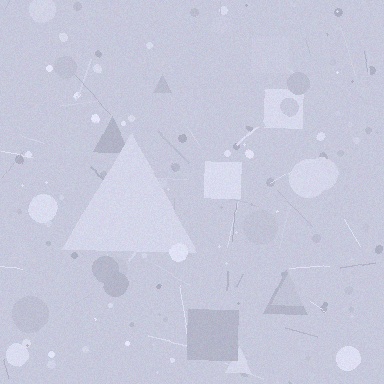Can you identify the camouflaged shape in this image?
The camouflaged shape is a triangle.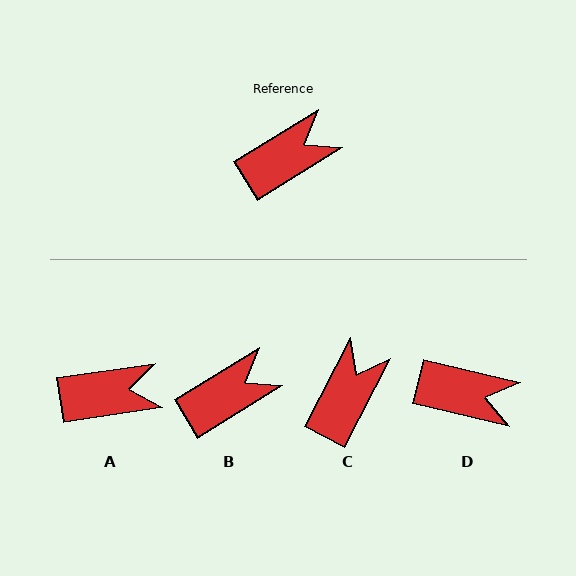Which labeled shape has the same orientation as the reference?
B.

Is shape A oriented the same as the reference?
No, it is off by about 23 degrees.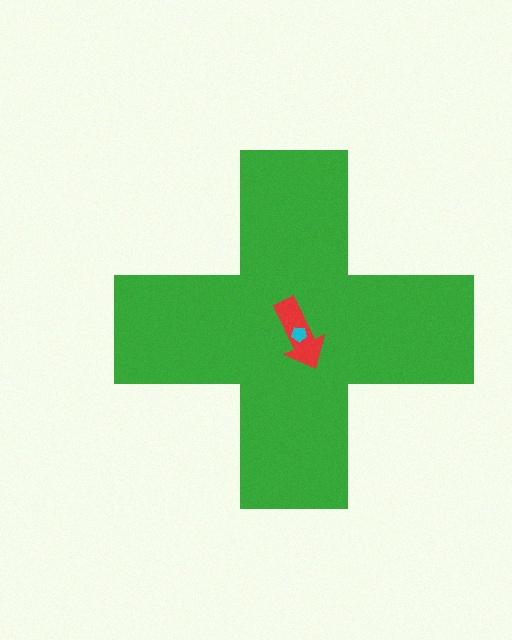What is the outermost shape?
The green cross.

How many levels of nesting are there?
3.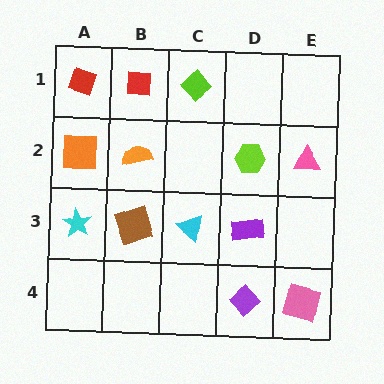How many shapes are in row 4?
2 shapes.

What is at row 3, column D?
A purple rectangle.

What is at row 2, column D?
A lime hexagon.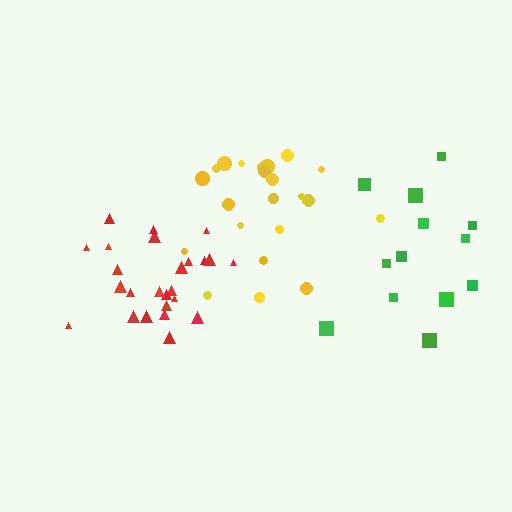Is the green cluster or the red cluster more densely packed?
Red.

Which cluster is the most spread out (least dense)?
Green.